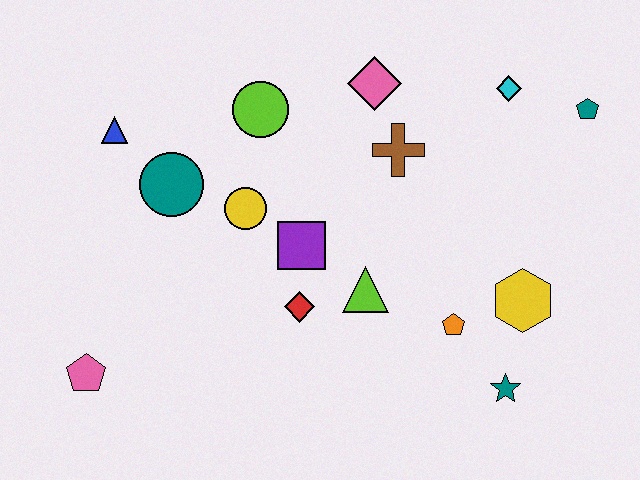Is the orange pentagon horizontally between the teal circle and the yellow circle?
No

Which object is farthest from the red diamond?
The teal pentagon is farthest from the red diamond.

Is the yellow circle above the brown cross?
No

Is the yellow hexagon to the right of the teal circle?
Yes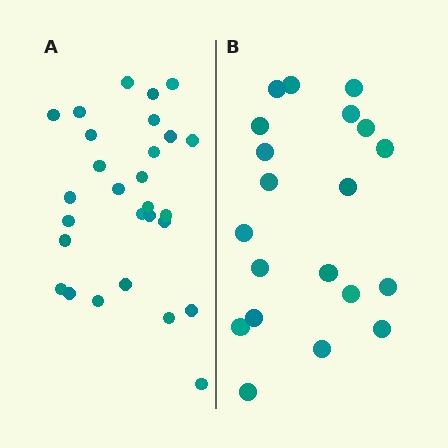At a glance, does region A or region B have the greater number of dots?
Region A (the left region) has more dots.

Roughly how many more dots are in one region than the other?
Region A has roughly 8 or so more dots than region B.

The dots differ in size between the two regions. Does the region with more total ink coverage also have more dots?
No. Region B has more total ink coverage because its dots are larger, but region A actually contains more individual dots. Total area can be misleading — the number of items is what matters here.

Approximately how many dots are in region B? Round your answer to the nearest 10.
About 20 dots.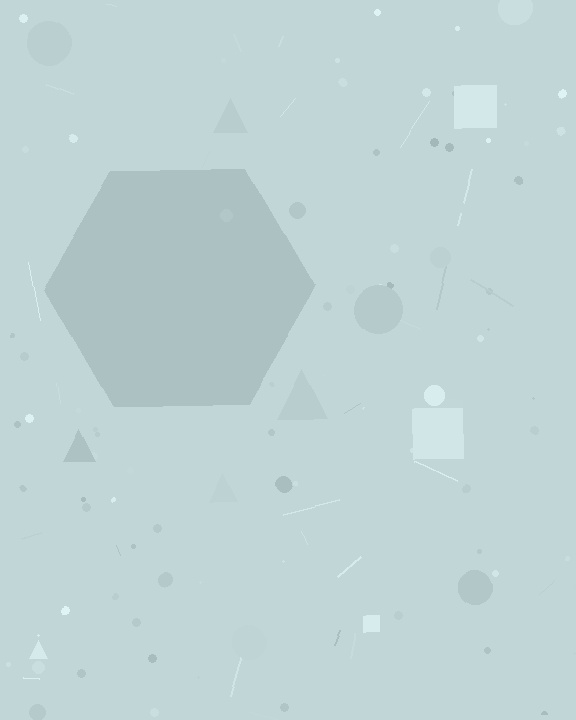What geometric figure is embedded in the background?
A hexagon is embedded in the background.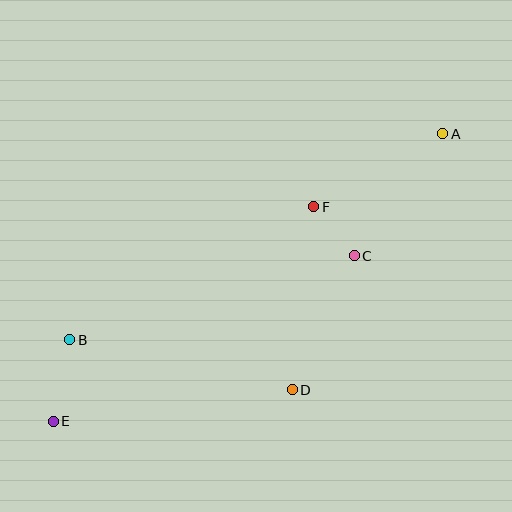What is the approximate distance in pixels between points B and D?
The distance between B and D is approximately 228 pixels.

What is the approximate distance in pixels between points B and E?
The distance between B and E is approximately 83 pixels.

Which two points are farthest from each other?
Points A and E are farthest from each other.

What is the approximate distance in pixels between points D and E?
The distance between D and E is approximately 241 pixels.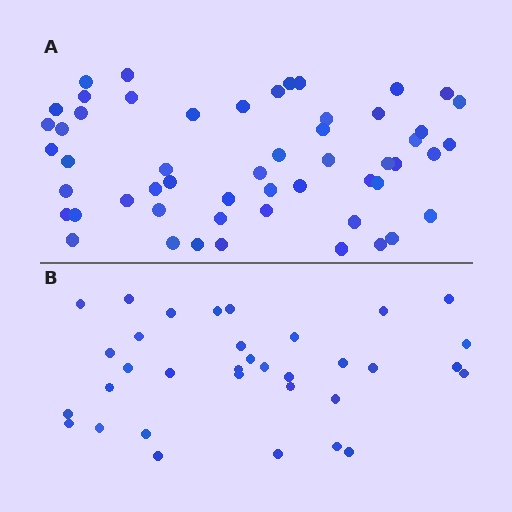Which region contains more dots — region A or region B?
Region A (the top region) has more dots.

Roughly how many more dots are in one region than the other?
Region A has approximately 20 more dots than region B.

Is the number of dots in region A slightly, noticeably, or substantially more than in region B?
Region A has substantially more. The ratio is roughly 1.6 to 1.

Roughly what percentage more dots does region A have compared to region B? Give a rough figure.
About 60% more.